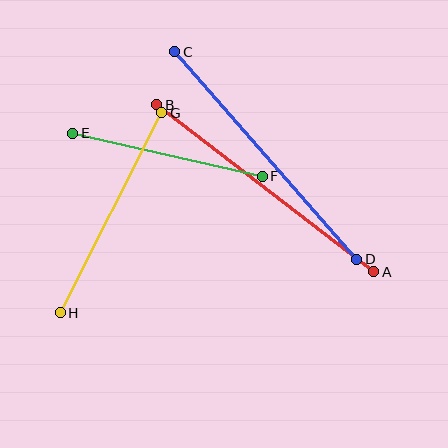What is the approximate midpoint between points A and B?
The midpoint is at approximately (265, 188) pixels.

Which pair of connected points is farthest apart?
Points C and D are farthest apart.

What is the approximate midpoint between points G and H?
The midpoint is at approximately (111, 213) pixels.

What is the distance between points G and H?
The distance is approximately 225 pixels.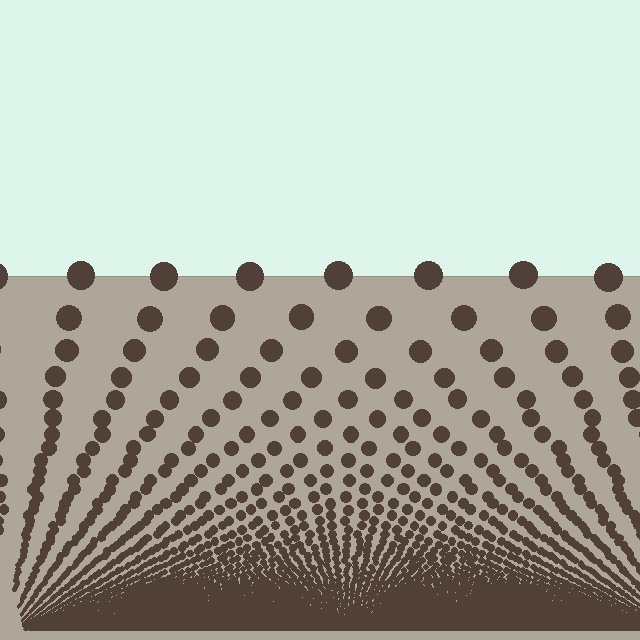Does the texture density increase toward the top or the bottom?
Density increases toward the bottom.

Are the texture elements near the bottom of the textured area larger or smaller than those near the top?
Smaller. The gradient is inverted — elements near the bottom are smaller and denser.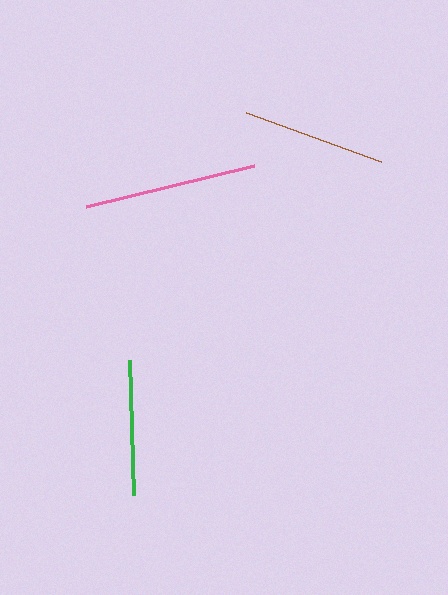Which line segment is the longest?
The pink line is the longest at approximately 173 pixels.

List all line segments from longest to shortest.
From longest to shortest: pink, brown, green.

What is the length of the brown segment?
The brown segment is approximately 143 pixels long.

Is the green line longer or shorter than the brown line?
The brown line is longer than the green line.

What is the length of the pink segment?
The pink segment is approximately 173 pixels long.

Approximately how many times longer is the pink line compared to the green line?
The pink line is approximately 1.3 times the length of the green line.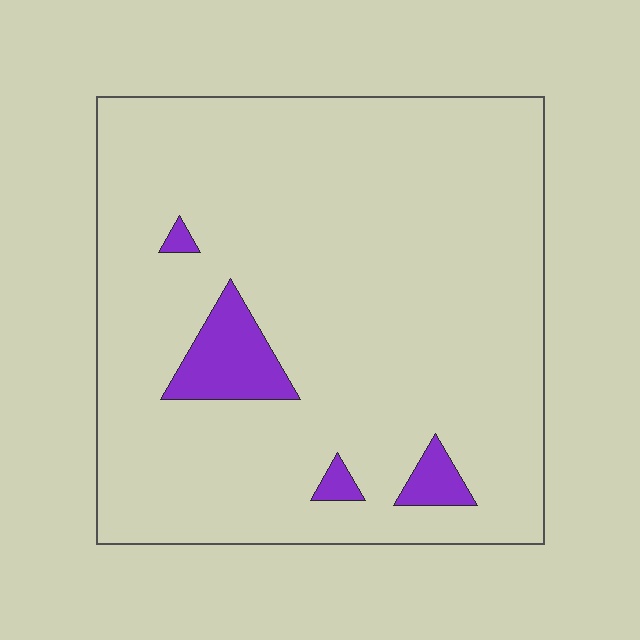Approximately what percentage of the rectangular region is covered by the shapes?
Approximately 5%.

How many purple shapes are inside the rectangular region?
4.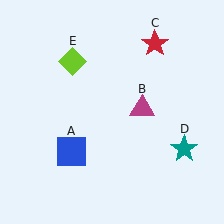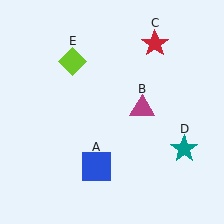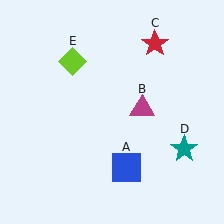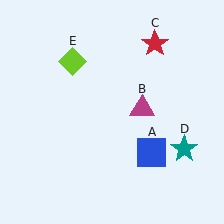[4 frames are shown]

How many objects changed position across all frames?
1 object changed position: blue square (object A).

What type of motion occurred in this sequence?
The blue square (object A) rotated counterclockwise around the center of the scene.